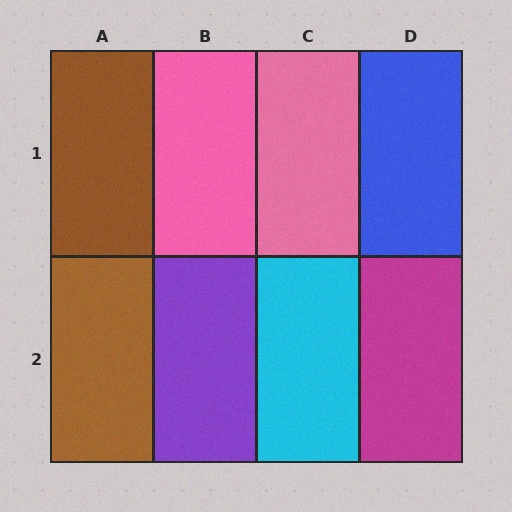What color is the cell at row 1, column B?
Pink.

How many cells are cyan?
1 cell is cyan.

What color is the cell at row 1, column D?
Blue.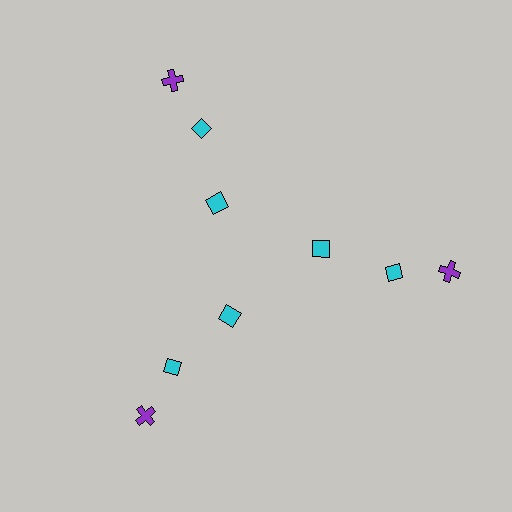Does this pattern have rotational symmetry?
Yes, this pattern has 3-fold rotational symmetry. It looks the same after rotating 120 degrees around the center.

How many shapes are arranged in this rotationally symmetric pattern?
There are 9 shapes, arranged in 3 groups of 3.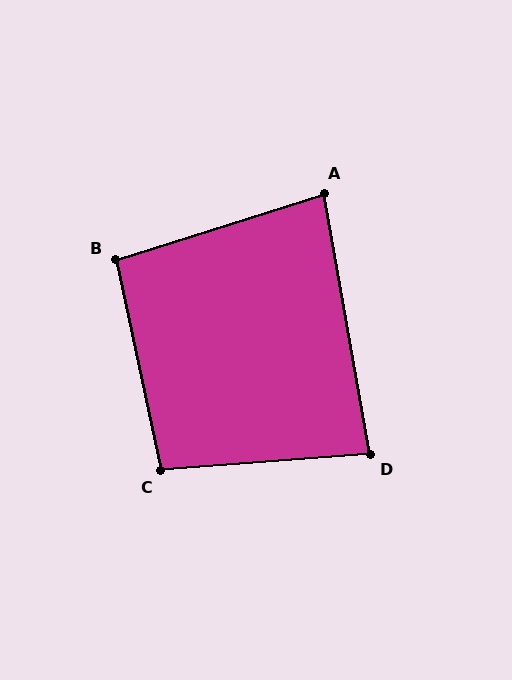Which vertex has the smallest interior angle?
A, at approximately 82 degrees.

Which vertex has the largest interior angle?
C, at approximately 98 degrees.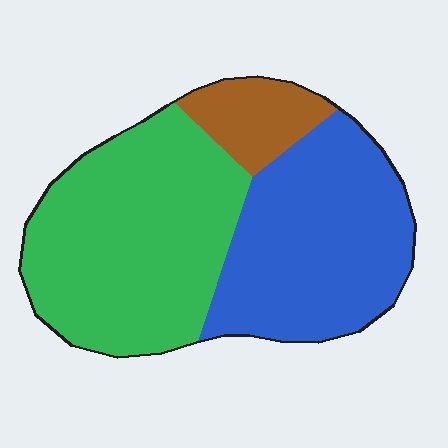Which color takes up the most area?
Green, at roughly 50%.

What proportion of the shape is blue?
Blue covers around 40% of the shape.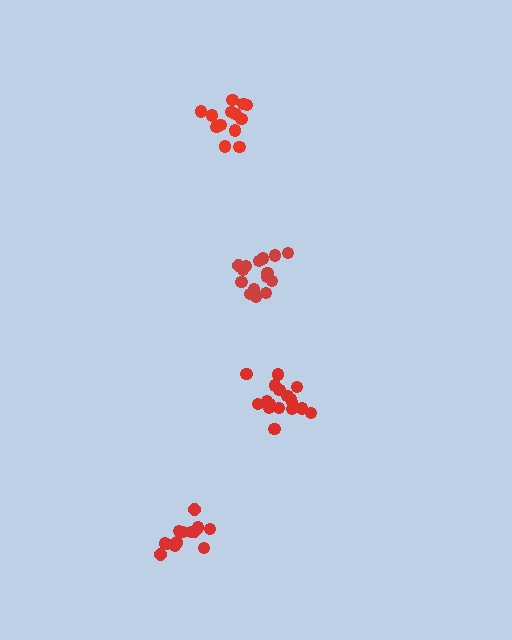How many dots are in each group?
Group 1: 14 dots, Group 2: 18 dots, Group 3: 15 dots, Group 4: 13 dots (60 total).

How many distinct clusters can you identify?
There are 4 distinct clusters.